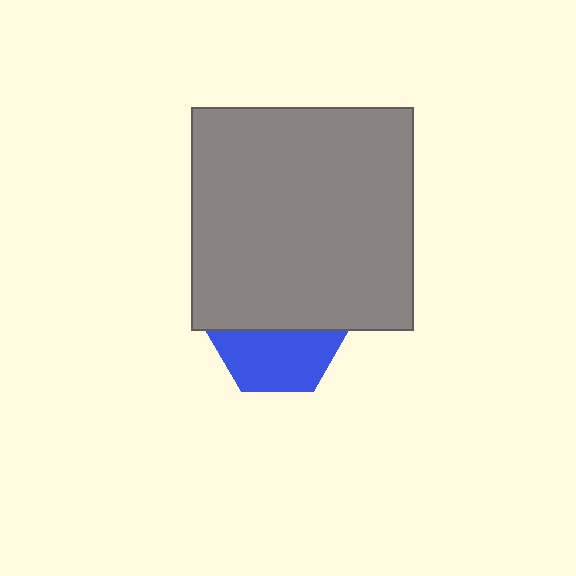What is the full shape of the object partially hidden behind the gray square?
The partially hidden object is a blue hexagon.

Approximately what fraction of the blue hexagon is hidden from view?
Roughly 53% of the blue hexagon is hidden behind the gray square.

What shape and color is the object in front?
The object in front is a gray square.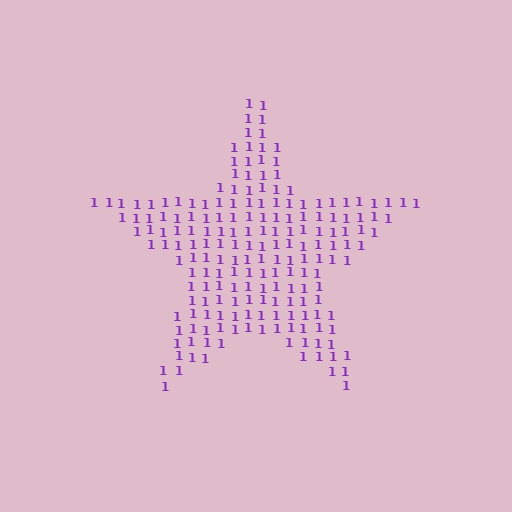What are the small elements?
The small elements are digit 1's.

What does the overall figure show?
The overall figure shows a star.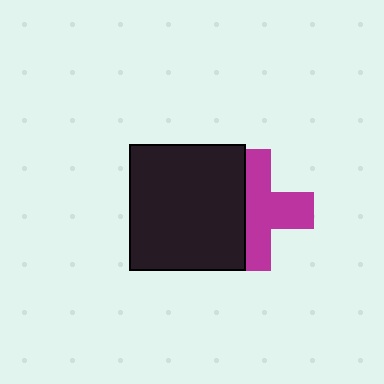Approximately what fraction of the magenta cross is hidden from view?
Roughly 39% of the magenta cross is hidden behind the black rectangle.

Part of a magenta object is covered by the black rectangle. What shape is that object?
It is a cross.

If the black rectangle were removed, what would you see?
You would see the complete magenta cross.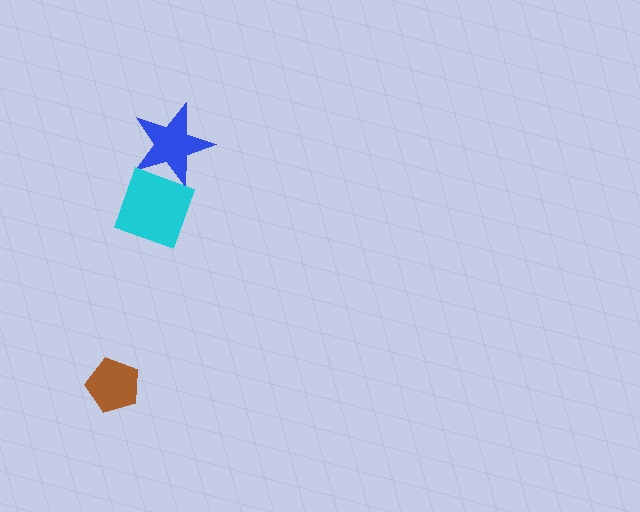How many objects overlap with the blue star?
1 object overlaps with the blue star.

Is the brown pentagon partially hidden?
No, no other shape covers it.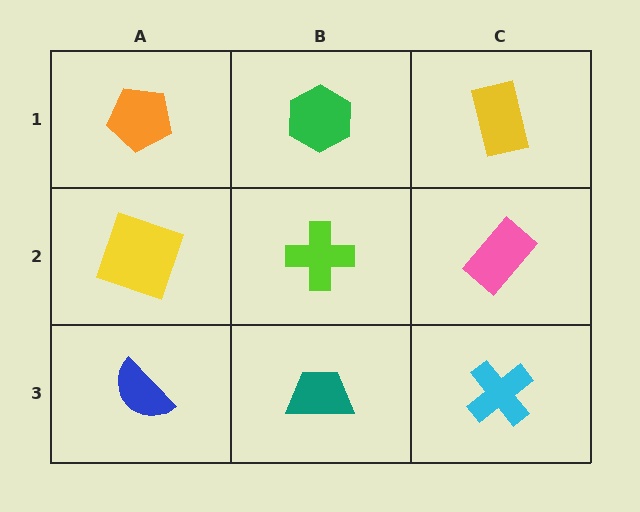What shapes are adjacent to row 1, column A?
A yellow square (row 2, column A), a green hexagon (row 1, column B).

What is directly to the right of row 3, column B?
A cyan cross.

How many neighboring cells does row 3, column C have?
2.